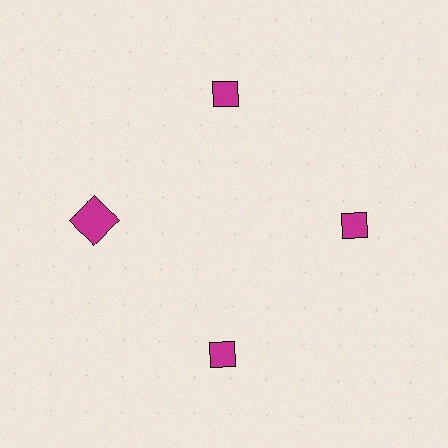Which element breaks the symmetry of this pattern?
The magenta square at roughly the 9 o'clock position breaks the symmetry. All other shapes are magenta diamonds.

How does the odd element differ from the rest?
It has a different shape: square instead of diamond.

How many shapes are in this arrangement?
There are 4 shapes arranged in a ring pattern.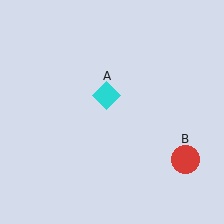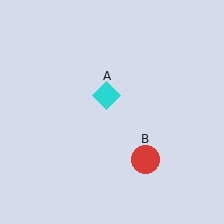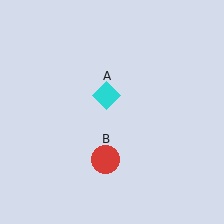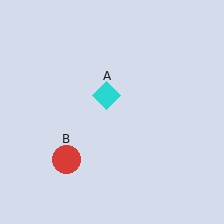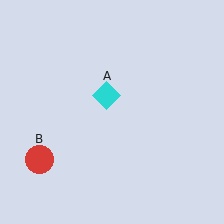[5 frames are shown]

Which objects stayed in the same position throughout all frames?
Cyan diamond (object A) remained stationary.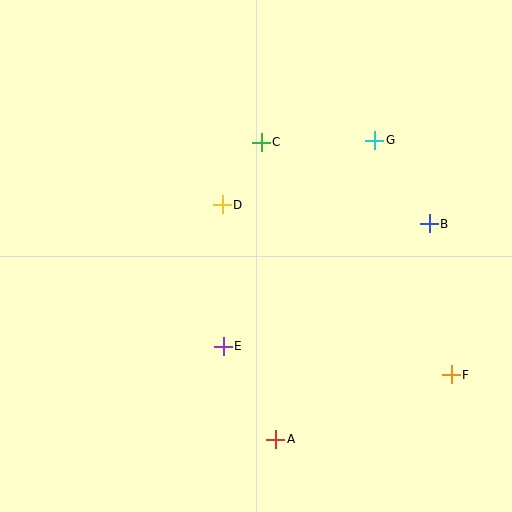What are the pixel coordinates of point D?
Point D is at (222, 205).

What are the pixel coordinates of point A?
Point A is at (276, 439).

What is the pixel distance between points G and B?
The distance between G and B is 100 pixels.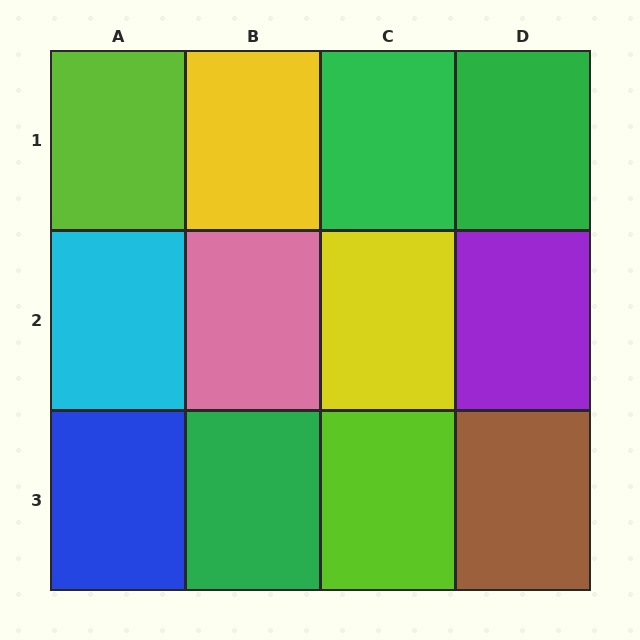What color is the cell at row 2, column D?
Purple.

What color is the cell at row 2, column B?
Pink.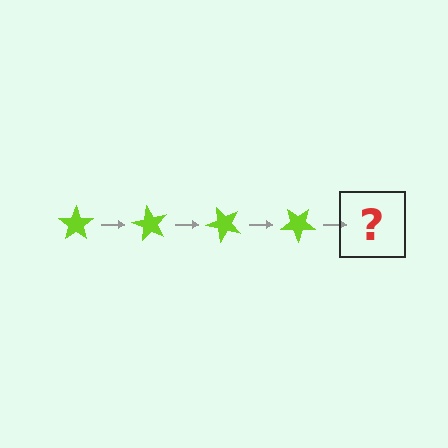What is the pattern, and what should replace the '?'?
The pattern is that the star rotates 60 degrees each step. The '?' should be a lime star rotated 240 degrees.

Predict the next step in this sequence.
The next step is a lime star rotated 240 degrees.